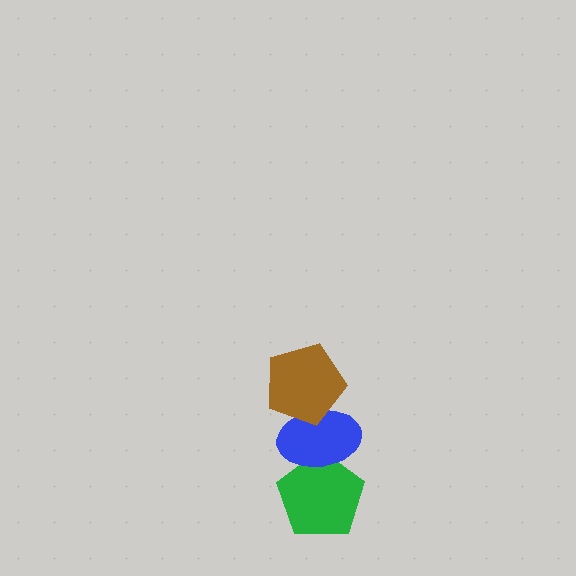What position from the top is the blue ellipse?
The blue ellipse is 2nd from the top.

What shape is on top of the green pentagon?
The blue ellipse is on top of the green pentagon.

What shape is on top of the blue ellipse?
The brown pentagon is on top of the blue ellipse.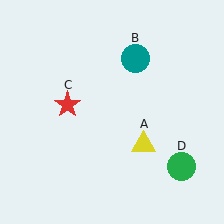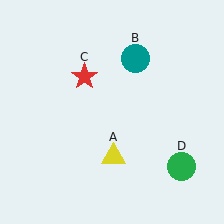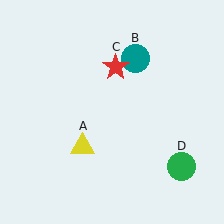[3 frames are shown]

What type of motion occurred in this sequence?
The yellow triangle (object A), red star (object C) rotated clockwise around the center of the scene.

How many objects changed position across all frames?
2 objects changed position: yellow triangle (object A), red star (object C).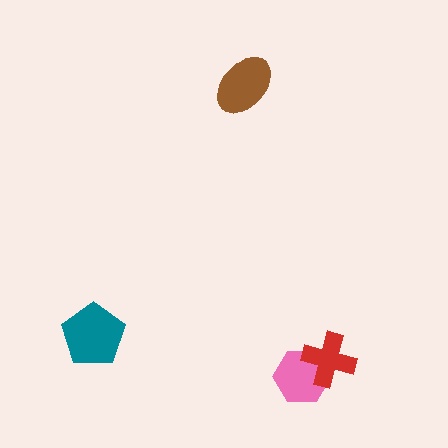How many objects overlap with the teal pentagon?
0 objects overlap with the teal pentagon.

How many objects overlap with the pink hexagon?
1 object overlaps with the pink hexagon.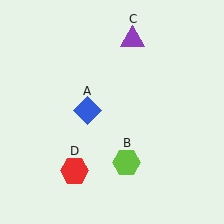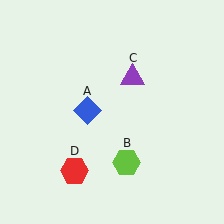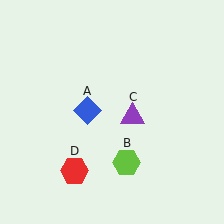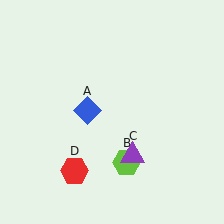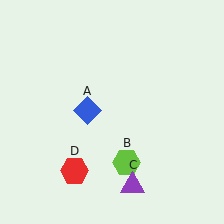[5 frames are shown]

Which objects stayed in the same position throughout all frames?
Blue diamond (object A) and lime hexagon (object B) and red hexagon (object D) remained stationary.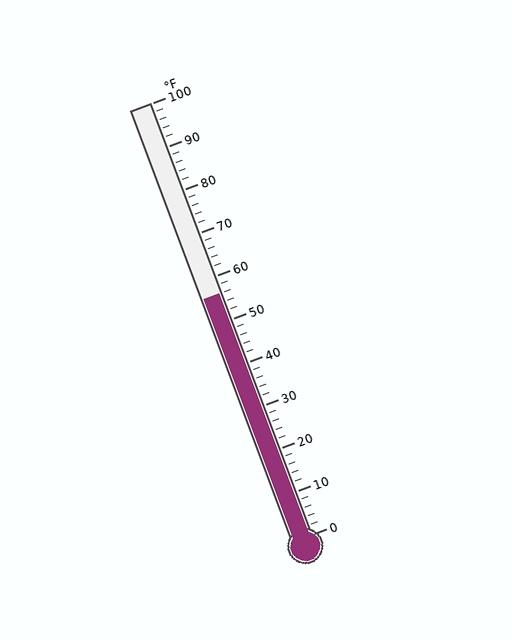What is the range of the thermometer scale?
The thermometer scale ranges from 0°F to 100°F.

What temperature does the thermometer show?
The thermometer shows approximately 56°F.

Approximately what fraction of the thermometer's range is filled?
The thermometer is filled to approximately 55% of its range.